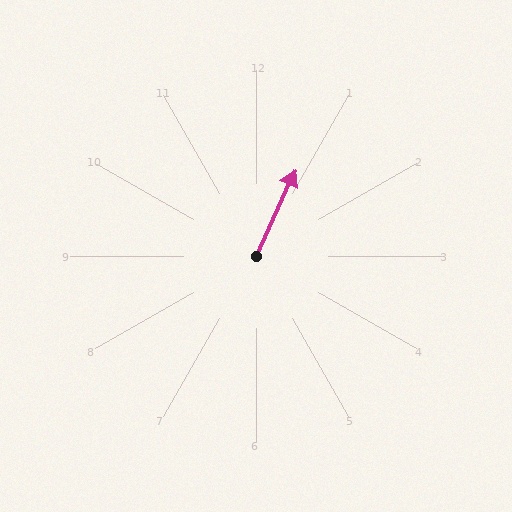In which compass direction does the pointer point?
Northeast.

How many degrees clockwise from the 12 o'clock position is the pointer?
Approximately 25 degrees.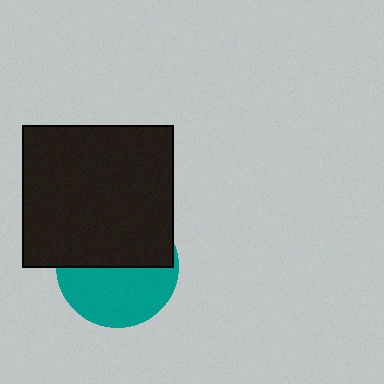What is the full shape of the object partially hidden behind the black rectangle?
The partially hidden object is a teal circle.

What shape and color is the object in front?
The object in front is a black rectangle.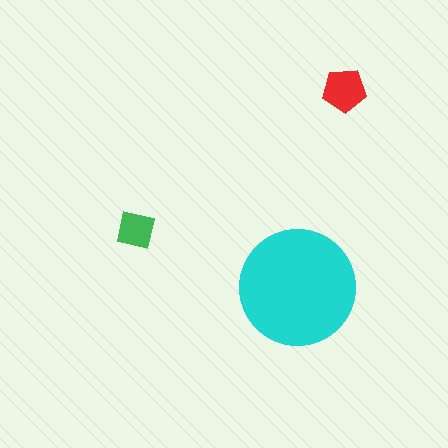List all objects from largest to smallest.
The cyan circle, the red pentagon, the green square.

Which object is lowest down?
The cyan circle is bottommost.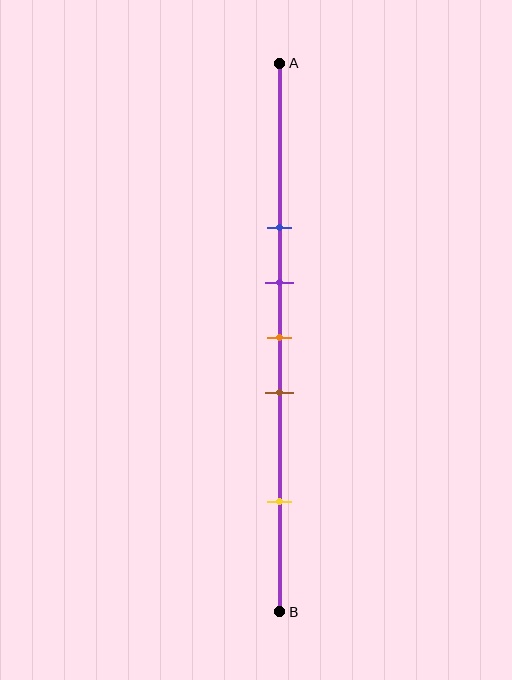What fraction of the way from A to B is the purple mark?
The purple mark is approximately 40% (0.4) of the way from A to B.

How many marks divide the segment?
There are 5 marks dividing the segment.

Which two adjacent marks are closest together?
The purple and orange marks are the closest adjacent pair.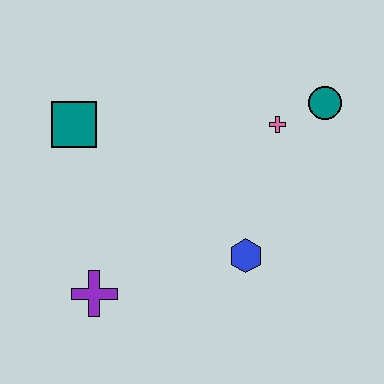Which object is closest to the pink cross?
The teal circle is closest to the pink cross.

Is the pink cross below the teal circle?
Yes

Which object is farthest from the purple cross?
The teal circle is farthest from the purple cross.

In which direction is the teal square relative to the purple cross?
The teal square is above the purple cross.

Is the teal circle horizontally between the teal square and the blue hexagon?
No